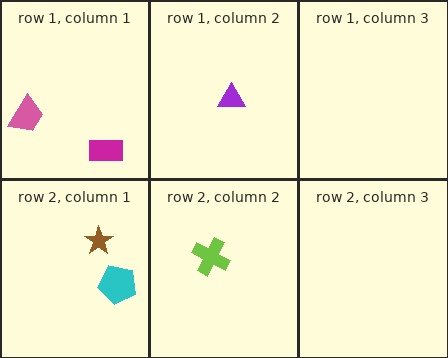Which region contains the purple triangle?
The row 1, column 2 region.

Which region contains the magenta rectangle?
The row 1, column 1 region.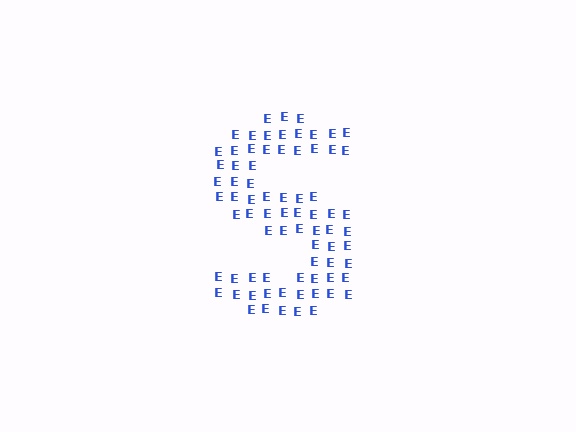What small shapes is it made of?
It is made of small letter E's.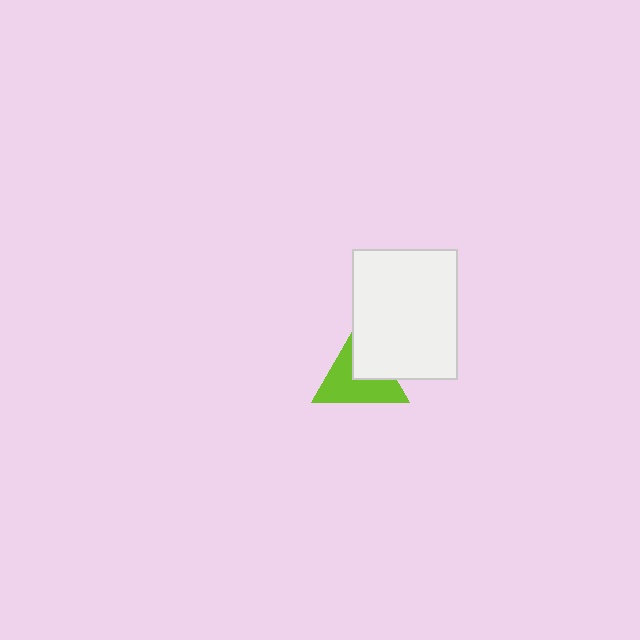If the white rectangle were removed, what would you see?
You would see the complete lime triangle.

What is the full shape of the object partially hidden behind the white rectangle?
The partially hidden object is a lime triangle.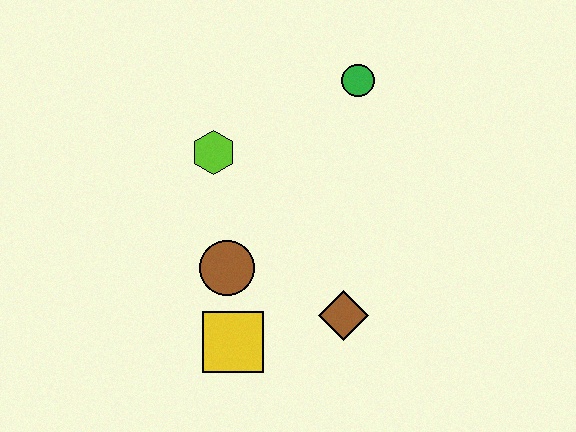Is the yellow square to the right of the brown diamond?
No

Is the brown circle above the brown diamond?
Yes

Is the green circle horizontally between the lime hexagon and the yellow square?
No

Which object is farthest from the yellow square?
The green circle is farthest from the yellow square.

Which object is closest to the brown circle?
The yellow square is closest to the brown circle.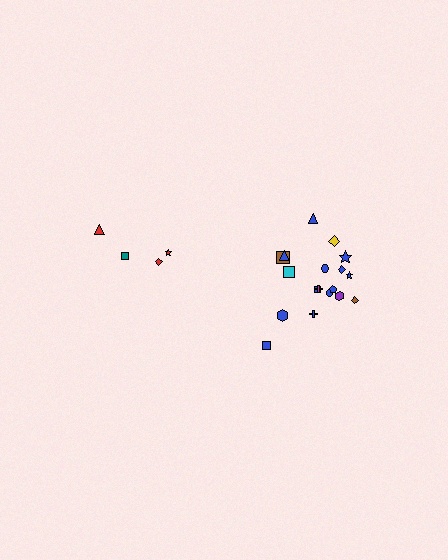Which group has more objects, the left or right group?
The right group.